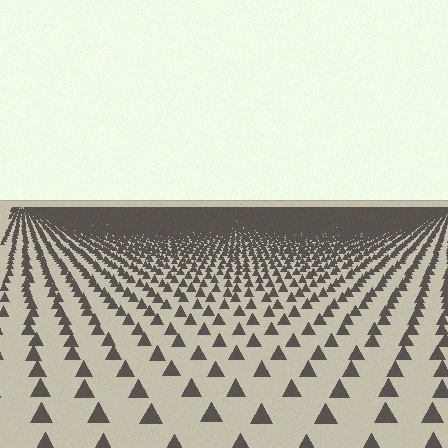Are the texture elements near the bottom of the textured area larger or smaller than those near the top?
Larger. Near the bottom, elements are closer to the viewer and appear at a bigger on-screen size.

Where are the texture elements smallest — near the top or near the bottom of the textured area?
Near the top.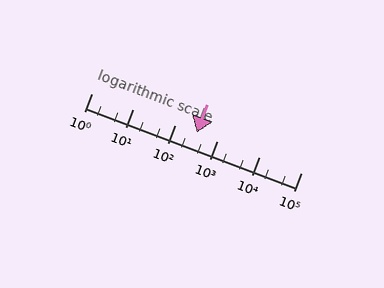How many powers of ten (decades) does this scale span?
The scale spans 5 decades, from 1 to 100000.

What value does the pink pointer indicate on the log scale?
The pointer indicates approximately 320.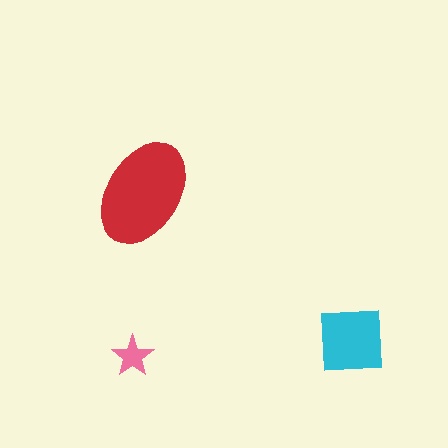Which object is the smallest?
The pink star.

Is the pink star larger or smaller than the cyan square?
Smaller.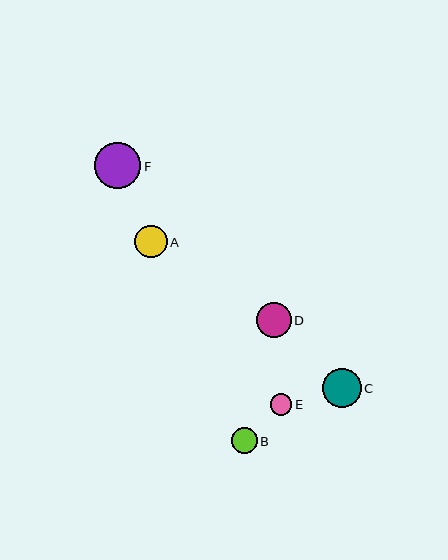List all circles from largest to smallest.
From largest to smallest: F, C, D, A, B, E.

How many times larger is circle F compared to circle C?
Circle F is approximately 1.2 times the size of circle C.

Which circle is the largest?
Circle F is the largest with a size of approximately 46 pixels.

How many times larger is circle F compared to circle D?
Circle F is approximately 1.3 times the size of circle D.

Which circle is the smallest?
Circle E is the smallest with a size of approximately 21 pixels.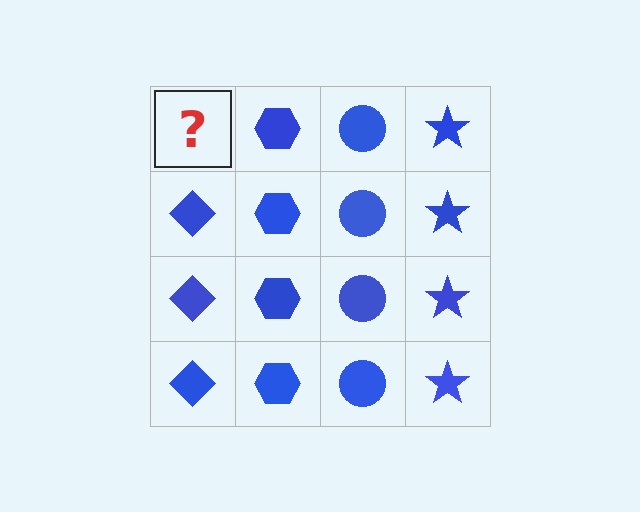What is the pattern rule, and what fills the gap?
The rule is that each column has a consistent shape. The gap should be filled with a blue diamond.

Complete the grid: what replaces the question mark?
The question mark should be replaced with a blue diamond.